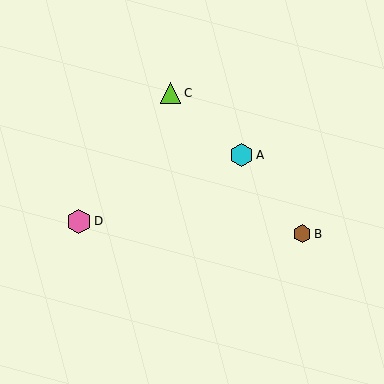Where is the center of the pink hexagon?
The center of the pink hexagon is at (79, 221).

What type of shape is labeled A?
Shape A is a cyan hexagon.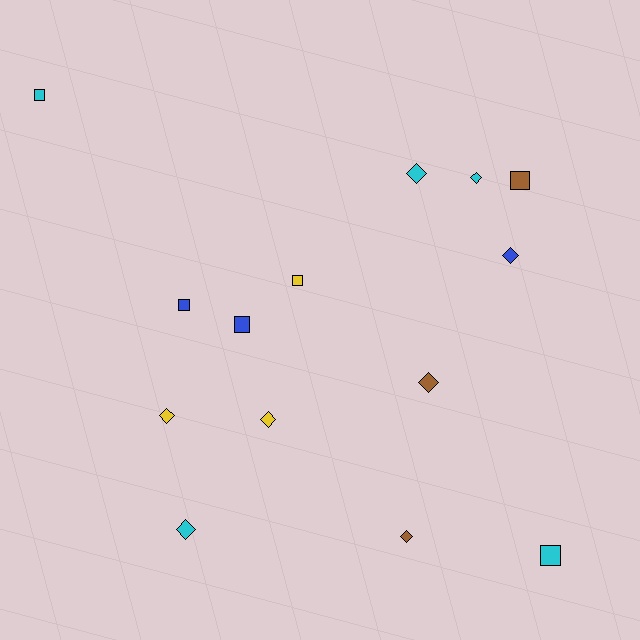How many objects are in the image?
There are 14 objects.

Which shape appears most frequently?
Diamond, with 8 objects.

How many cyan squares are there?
There are 2 cyan squares.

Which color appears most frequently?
Cyan, with 5 objects.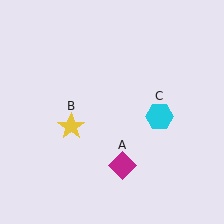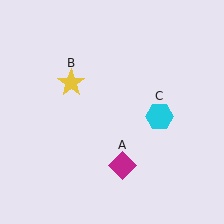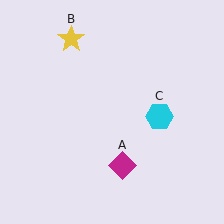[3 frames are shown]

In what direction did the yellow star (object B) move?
The yellow star (object B) moved up.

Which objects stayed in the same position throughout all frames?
Magenta diamond (object A) and cyan hexagon (object C) remained stationary.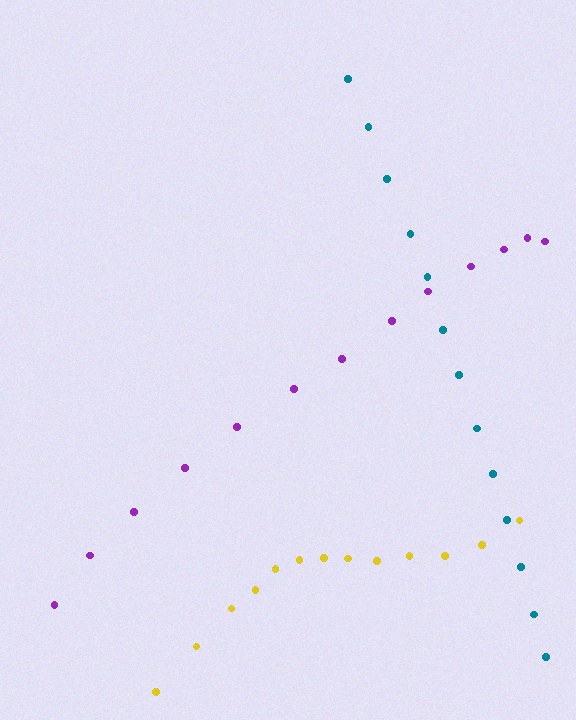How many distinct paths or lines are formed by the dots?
There are 3 distinct paths.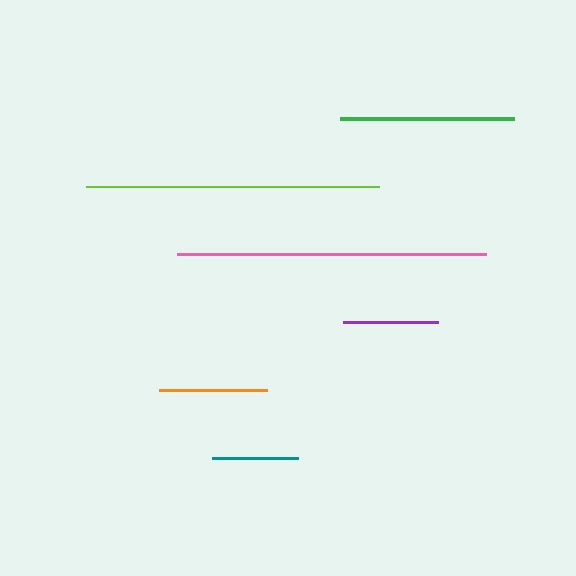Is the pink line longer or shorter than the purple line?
The pink line is longer than the purple line.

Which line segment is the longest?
The pink line is the longest at approximately 309 pixels.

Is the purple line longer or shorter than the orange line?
The orange line is longer than the purple line.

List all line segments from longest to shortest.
From longest to shortest: pink, lime, green, orange, purple, teal.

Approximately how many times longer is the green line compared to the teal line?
The green line is approximately 2.0 times the length of the teal line.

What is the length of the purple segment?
The purple segment is approximately 95 pixels long.